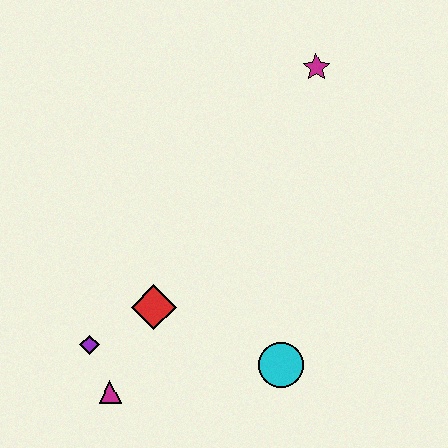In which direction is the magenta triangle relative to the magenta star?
The magenta triangle is below the magenta star.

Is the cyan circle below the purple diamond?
Yes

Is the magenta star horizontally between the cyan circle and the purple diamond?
No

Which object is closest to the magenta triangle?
The purple diamond is closest to the magenta triangle.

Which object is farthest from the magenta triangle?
The magenta star is farthest from the magenta triangle.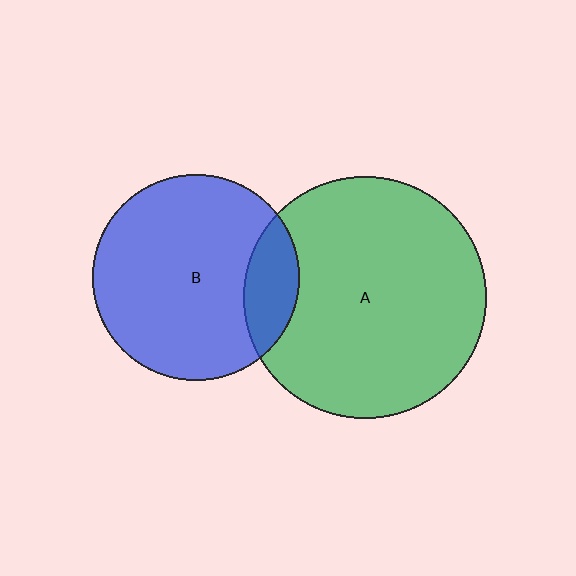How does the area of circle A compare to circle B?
Approximately 1.4 times.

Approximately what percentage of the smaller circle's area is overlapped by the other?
Approximately 15%.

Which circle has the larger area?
Circle A (green).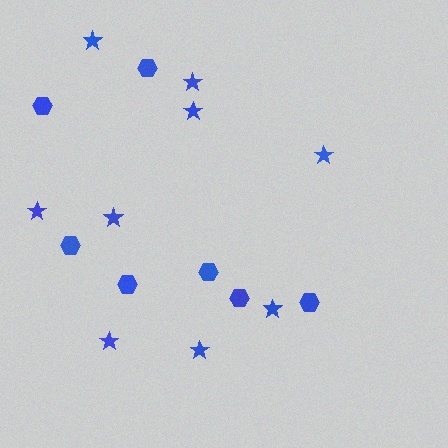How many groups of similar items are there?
There are 2 groups: one group of stars (9) and one group of hexagons (7).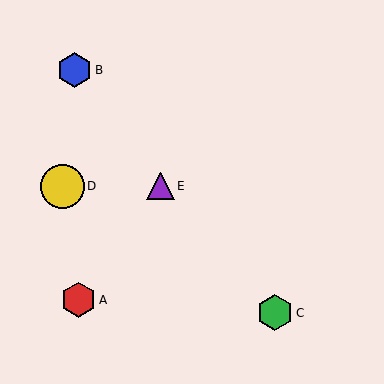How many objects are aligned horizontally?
2 objects (D, E) are aligned horizontally.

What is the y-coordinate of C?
Object C is at y≈313.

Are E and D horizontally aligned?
Yes, both are at y≈186.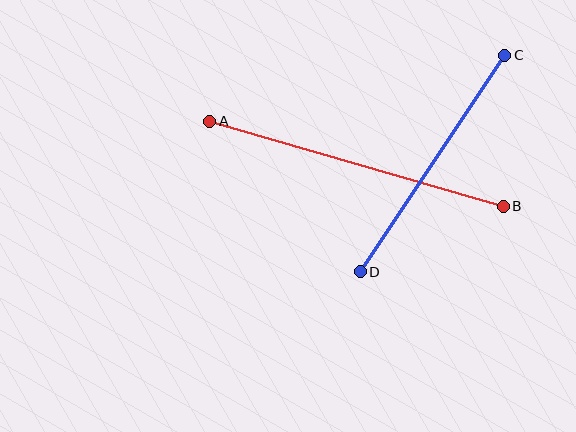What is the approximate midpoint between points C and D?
The midpoint is at approximately (433, 163) pixels.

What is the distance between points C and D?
The distance is approximately 260 pixels.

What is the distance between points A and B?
The distance is approximately 306 pixels.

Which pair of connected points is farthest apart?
Points A and B are farthest apart.